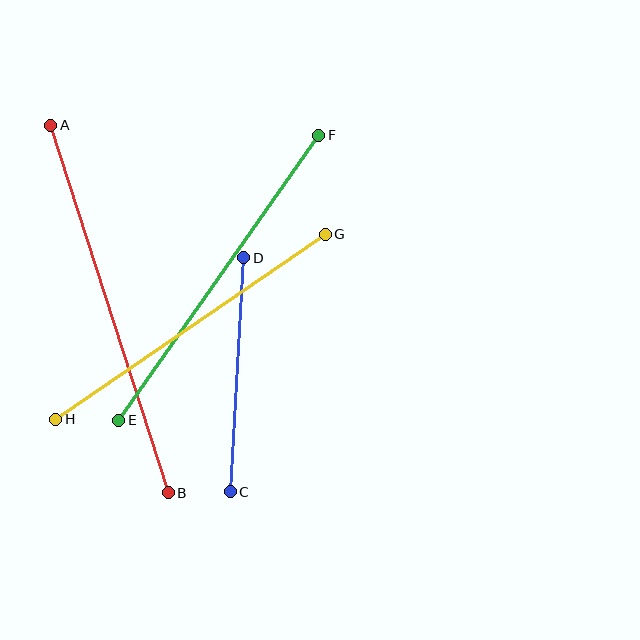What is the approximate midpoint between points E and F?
The midpoint is at approximately (219, 278) pixels.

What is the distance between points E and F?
The distance is approximately 349 pixels.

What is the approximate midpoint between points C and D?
The midpoint is at approximately (237, 375) pixels.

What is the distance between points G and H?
The distance is approximately 327 pixels.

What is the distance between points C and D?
The distance is approximately 234 pixels.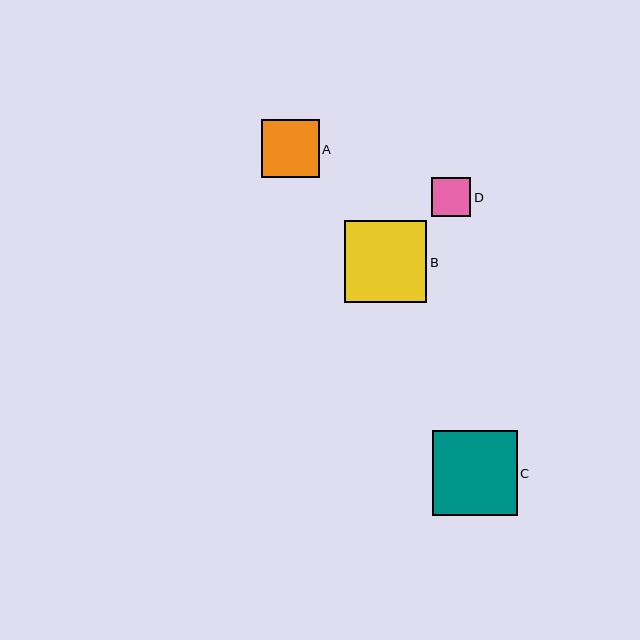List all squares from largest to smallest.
From largest to smallest: C, B, A, D.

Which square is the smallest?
Square D is the smallest with a size of approximately 40 pixels.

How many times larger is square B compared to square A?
Square B is approximately 1.4 times the size of square A.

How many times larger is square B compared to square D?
Square B is approximately 2.1 times the size of square D.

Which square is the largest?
Square C is the largest with a size of approximately 85 pixels.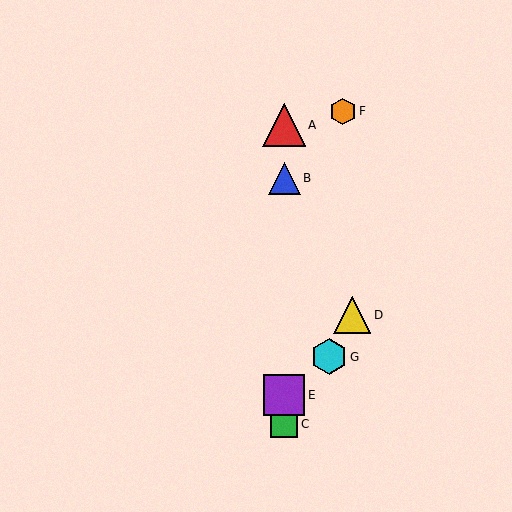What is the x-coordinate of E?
Object E is at x≈284.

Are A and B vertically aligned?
Yes, both are at x≈284.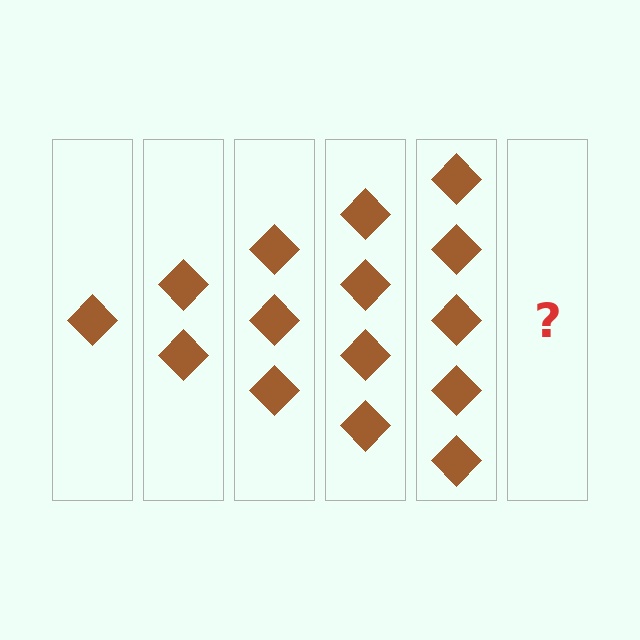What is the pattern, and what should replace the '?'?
The pattern is that each step adds one more diamond. The '?' should be 6 diamonds.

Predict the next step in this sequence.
The next step is 6 diamonds.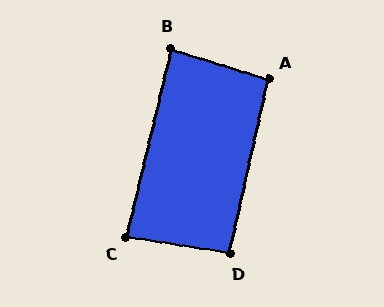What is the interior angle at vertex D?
Approximately 94 degrees (approximately right).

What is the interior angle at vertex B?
Approximately 86 degrees (approximately right).